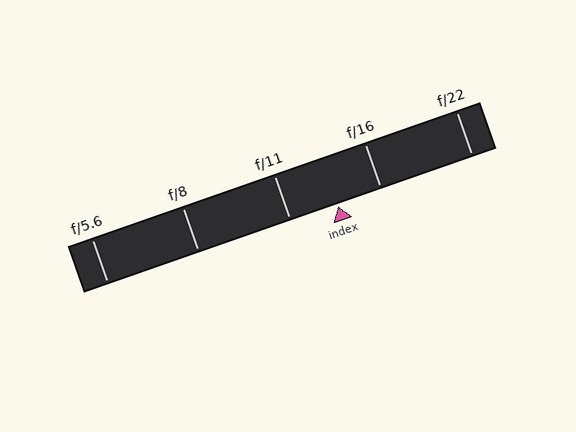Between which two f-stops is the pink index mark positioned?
The index mark is between f/11 and f/16.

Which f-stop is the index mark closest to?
The index mark is closest to f/16.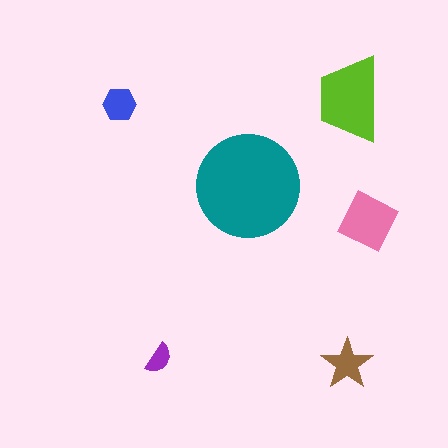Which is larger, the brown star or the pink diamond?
The pink diamond.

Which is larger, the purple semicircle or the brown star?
The brown star.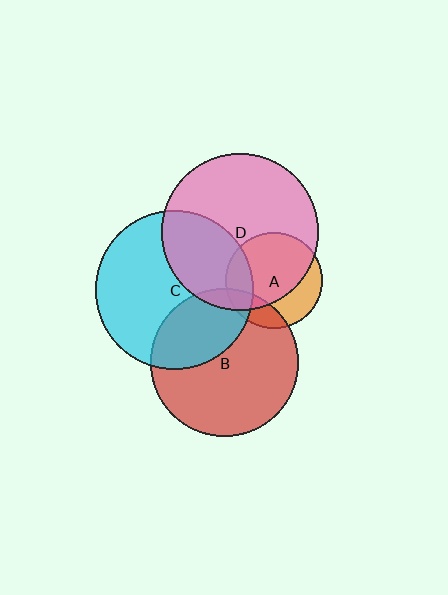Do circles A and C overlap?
Yes.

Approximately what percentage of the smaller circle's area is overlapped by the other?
Approximately 20%.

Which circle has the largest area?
Circle C (cyan).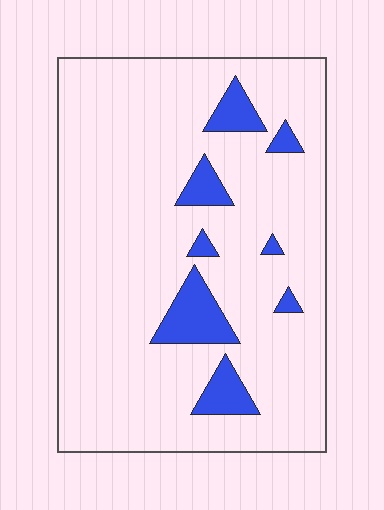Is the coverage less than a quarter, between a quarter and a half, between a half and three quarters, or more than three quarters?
Less than a quarter.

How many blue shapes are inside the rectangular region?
8.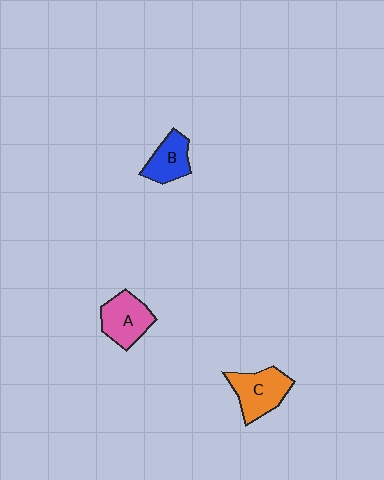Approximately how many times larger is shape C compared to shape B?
Approximately 1.3 times.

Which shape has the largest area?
Shape C (orange).